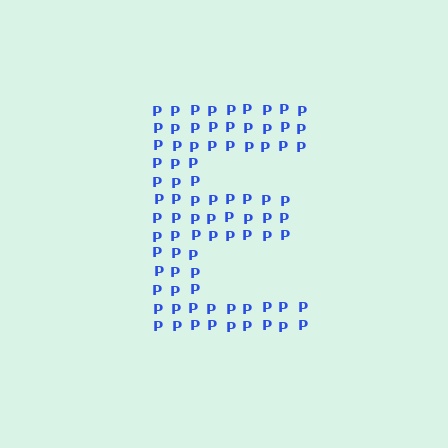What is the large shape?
The large shape is the letter E.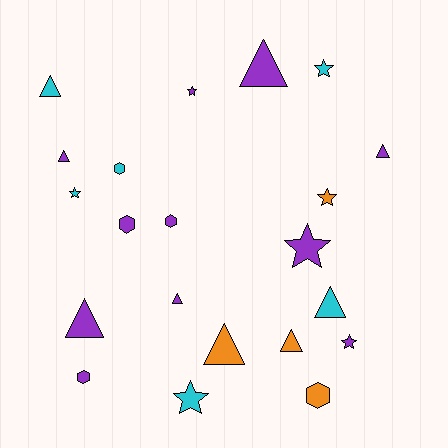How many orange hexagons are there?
There is 1 orange hexagon.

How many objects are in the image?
There are 21 objects.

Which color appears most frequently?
Purple, with 11 objects.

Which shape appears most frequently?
Triangle, with 9 objects.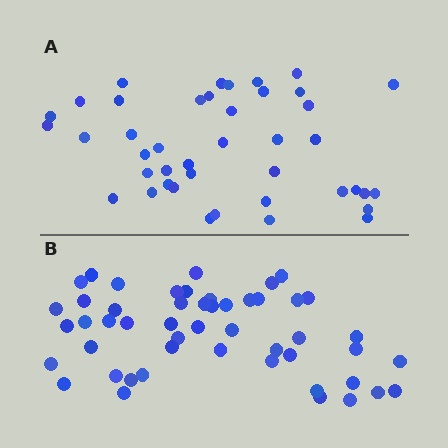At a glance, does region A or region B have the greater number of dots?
Region B (the bottom region) has more dots.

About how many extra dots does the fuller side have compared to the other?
Region B has roughly 8 or so more dots than region A.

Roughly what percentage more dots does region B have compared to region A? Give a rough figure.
About 20% more.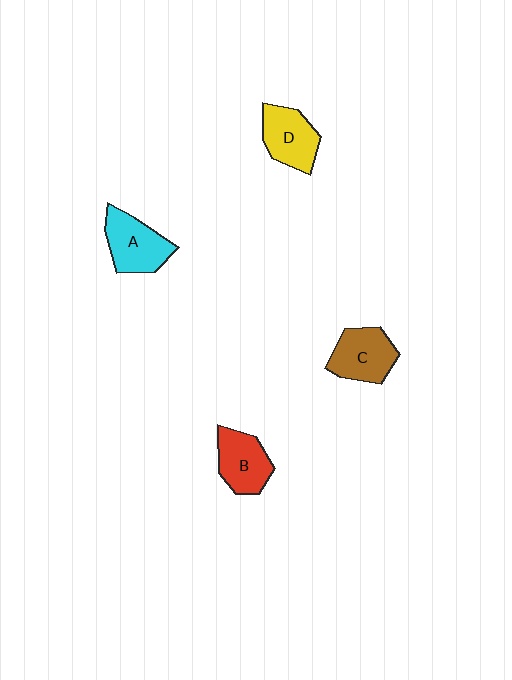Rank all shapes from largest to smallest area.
From largest to smallest: A (cyan), C (brown), D (yellow), B (red).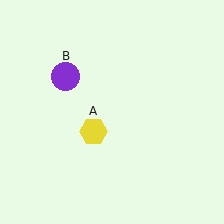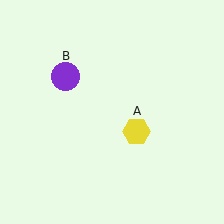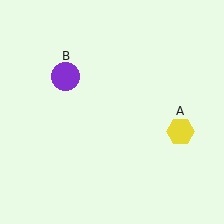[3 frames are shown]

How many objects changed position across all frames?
1 object changed position: yellow hexagon (object A).